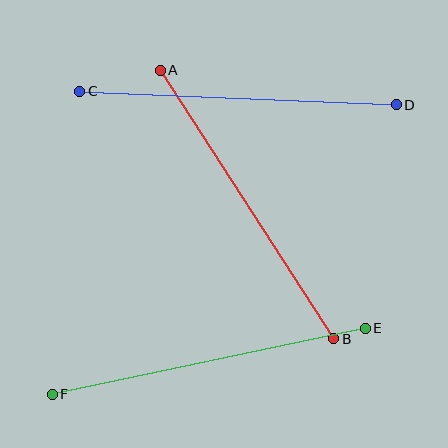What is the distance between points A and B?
The distance is approximately 320 pixels.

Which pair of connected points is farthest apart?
Points E and F are farthest apart.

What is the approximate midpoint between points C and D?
The midpoint is at approximately (238, 98) pixels.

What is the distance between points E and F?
The distance is approximately 320 pixels.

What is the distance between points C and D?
The distance is approximately 317 pixels.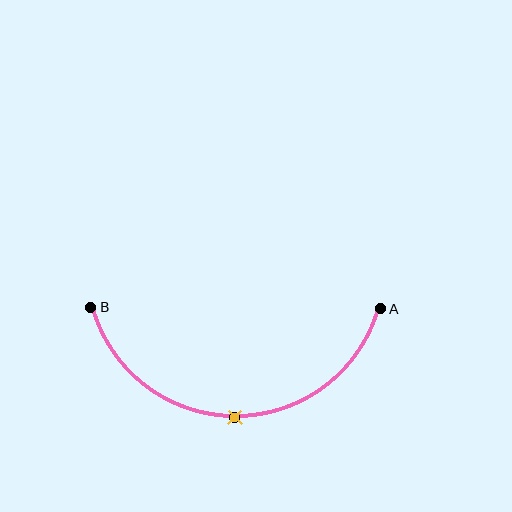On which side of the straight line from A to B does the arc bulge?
The arc bulges below the straight line connecting A and B.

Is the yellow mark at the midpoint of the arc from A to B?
Yes. The yellow mark lies on the arc at equal arc-length from both A and B — it is the arc midpoint.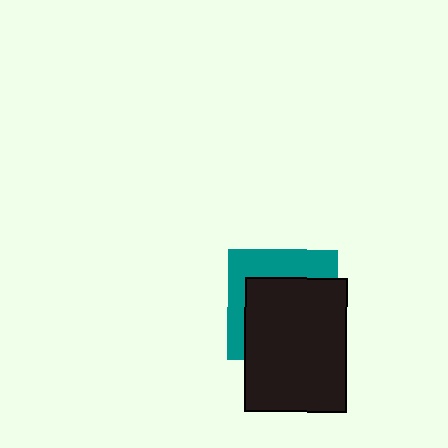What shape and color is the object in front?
The object in front is a black rectangle.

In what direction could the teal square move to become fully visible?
The teal square could move toward the upper-left. That would shift it out from behind the black rectangle entirely.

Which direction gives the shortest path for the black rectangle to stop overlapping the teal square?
Moving toward the lower-right gives the shortest separation.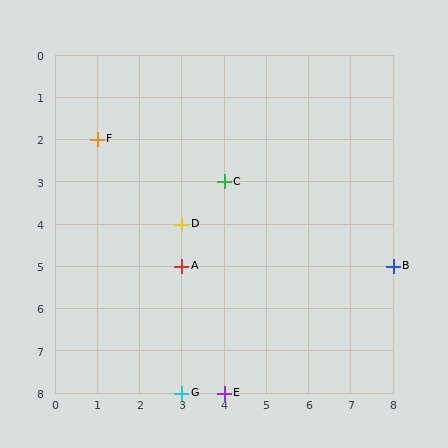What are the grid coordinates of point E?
Point E is at grid coordinates (4, 8).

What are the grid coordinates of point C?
Point C is at grid coordinates (4, 3).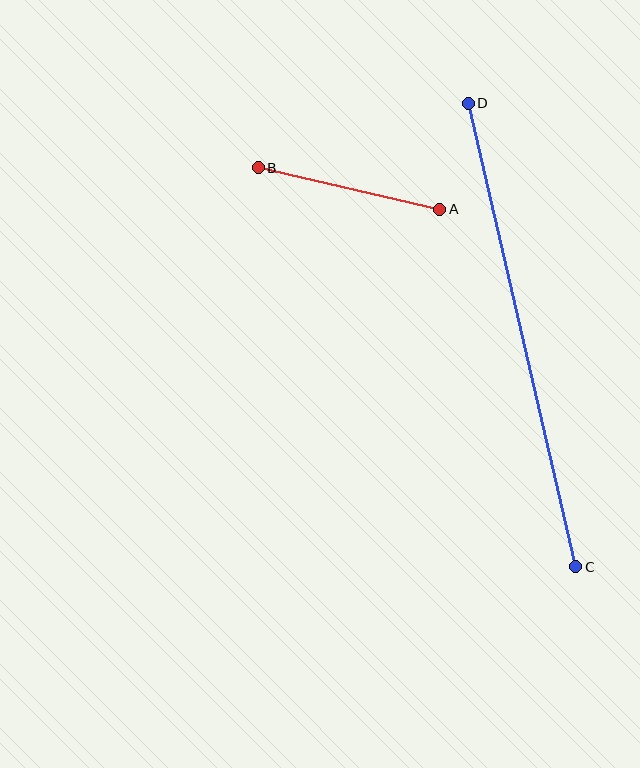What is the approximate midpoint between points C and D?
The midpoint is at approximately (522, 335) pixels.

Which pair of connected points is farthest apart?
Points C and D are farthest apart.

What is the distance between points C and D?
The distance is approximately 476 pixels.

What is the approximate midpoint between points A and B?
The midpoint is at approximately (349, 188) pixels.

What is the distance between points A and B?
The distance is approximately 186 pixels.